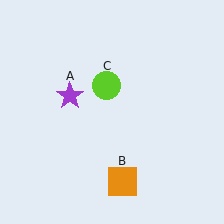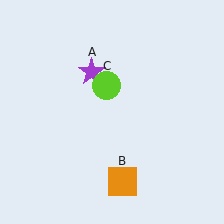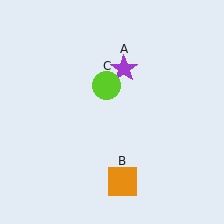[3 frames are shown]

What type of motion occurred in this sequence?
The purple star (object A) rotated clockwise around the center of the scene.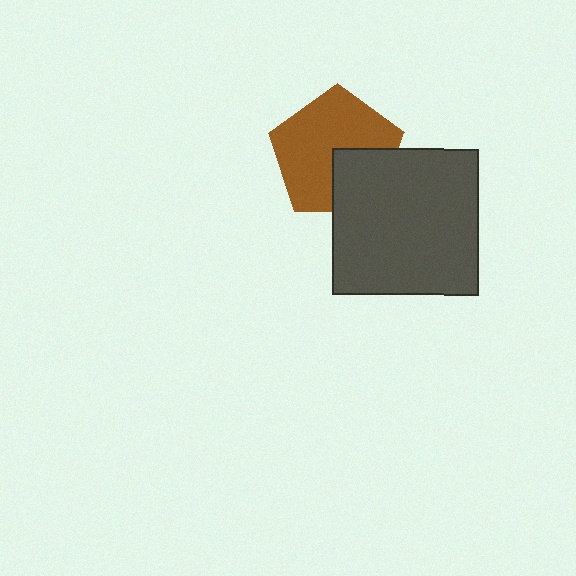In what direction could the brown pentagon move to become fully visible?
The brown pentagon could move toward the upper-left. That would shift it out from behind the dark gray square entirely.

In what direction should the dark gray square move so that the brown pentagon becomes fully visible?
The dark gray square should move toward the lower-right. That is the shortest direction to clear the overlap and leave the brown pentagon fully visible.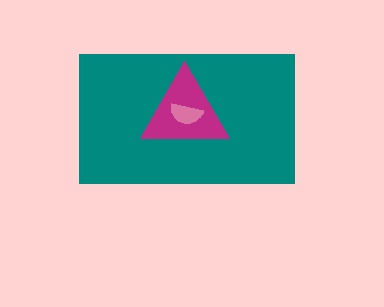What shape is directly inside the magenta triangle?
The pink semicircle.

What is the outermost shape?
The teal rectangle.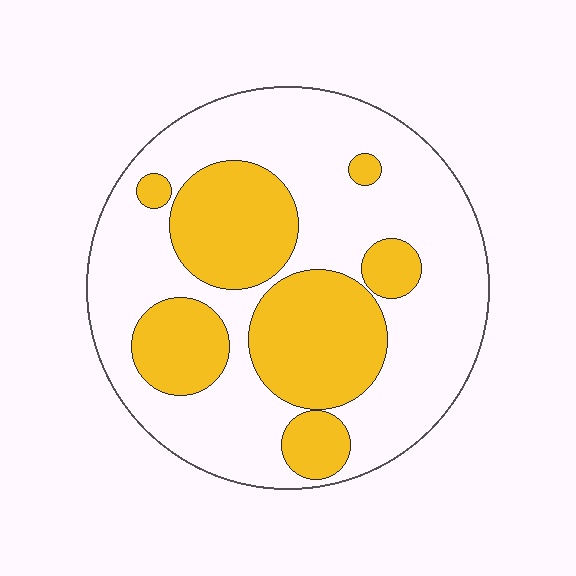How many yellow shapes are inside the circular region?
7.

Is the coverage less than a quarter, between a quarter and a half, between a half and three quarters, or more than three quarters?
Between a quarter and a half.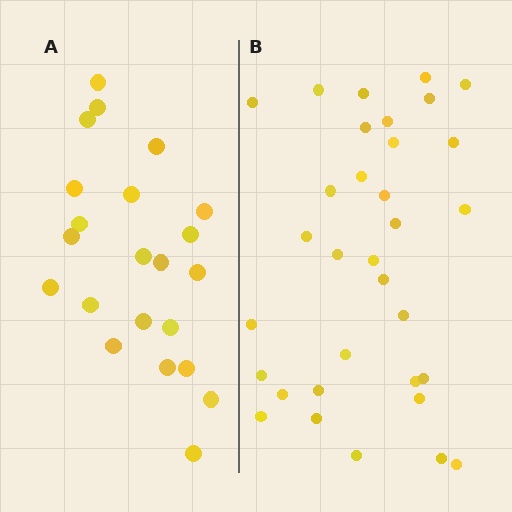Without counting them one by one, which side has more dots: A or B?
Region B (the right region) has more dots.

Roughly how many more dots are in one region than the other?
Region B has roughly 12 or so more dots than region A.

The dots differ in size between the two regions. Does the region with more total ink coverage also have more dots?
No. Region A has more total ink coverage because its dots are larger, but region B actually contains more individual dots. Total area can be misleading — the number of items is what matters here.